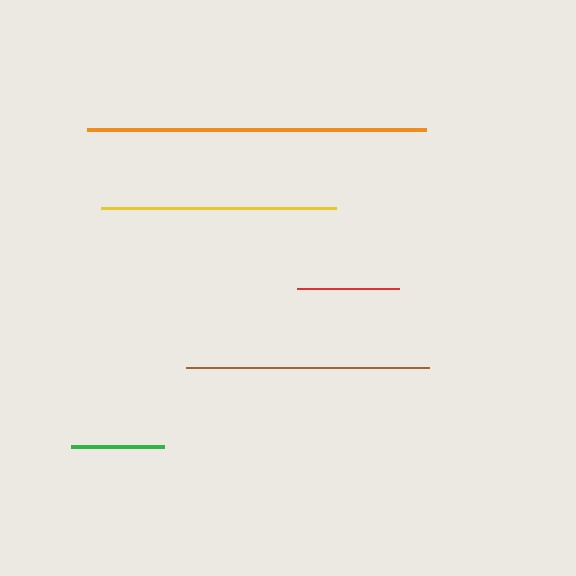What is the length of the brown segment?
The brown segment is approximately 243 pixels long.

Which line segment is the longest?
The orange line is the longest at approximately 339 pixels.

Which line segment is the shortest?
The green line is the shortest at approximately 93 pixels.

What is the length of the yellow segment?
The yellow segment is approximately 236 pixels long.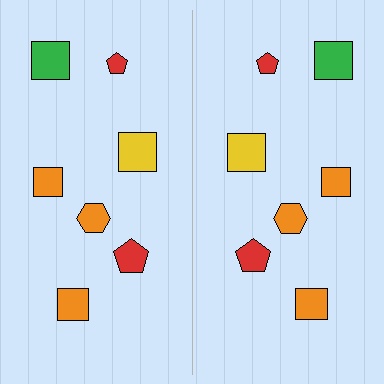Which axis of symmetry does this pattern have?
The pattern has a vertical axis of symmetry running through the center of the image.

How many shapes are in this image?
There are 14 shapes in this image.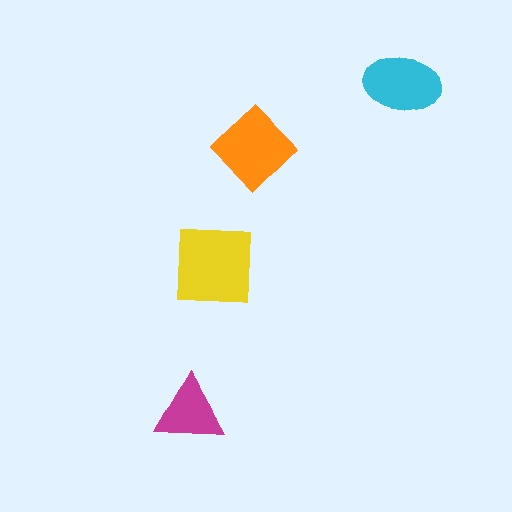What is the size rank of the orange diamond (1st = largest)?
2nd.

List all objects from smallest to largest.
The magenta triangle, the cyan ellipse, the orange diamond, the yellow square.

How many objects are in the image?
There are 4 objects in the image.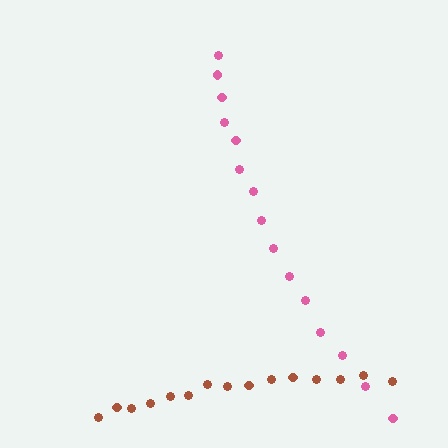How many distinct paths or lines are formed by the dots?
There are 2 distinct paths.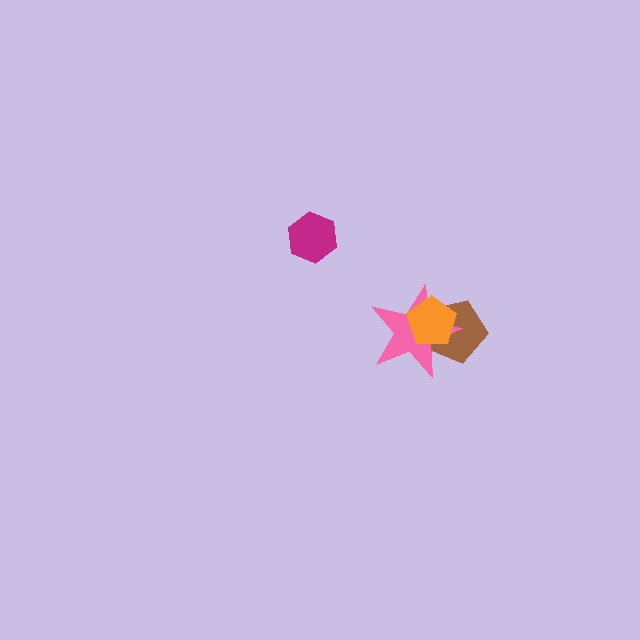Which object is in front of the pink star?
The orange pentagon is in front of the pink star.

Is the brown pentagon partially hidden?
Yes, it is partially covered by another shape.